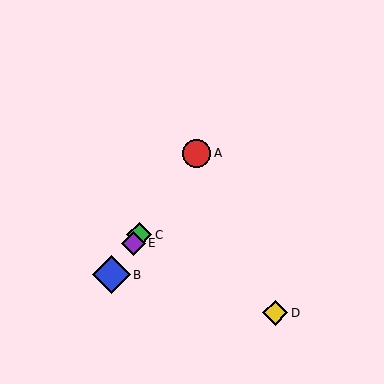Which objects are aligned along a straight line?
Objects A, B, C, E are aligned along a straight line.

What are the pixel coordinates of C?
Object C is at (139, 235).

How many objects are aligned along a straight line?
4 objects (A, B, C, E) are aligned along a straight line.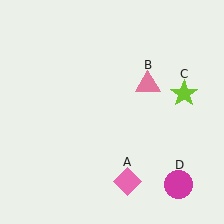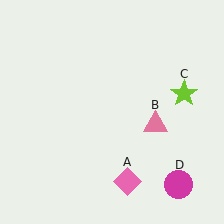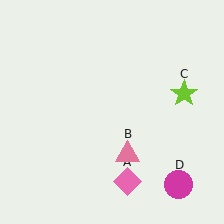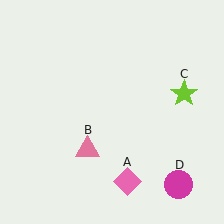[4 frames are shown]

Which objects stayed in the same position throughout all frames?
Pink diamond (object A) and lime star (object C) and magenta circle (object D) remained stationary.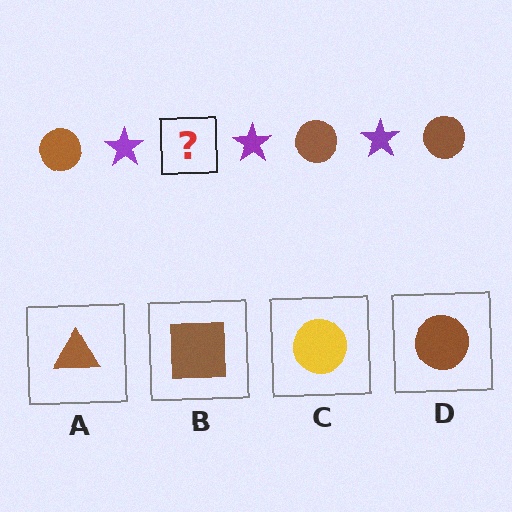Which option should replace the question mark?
Option D.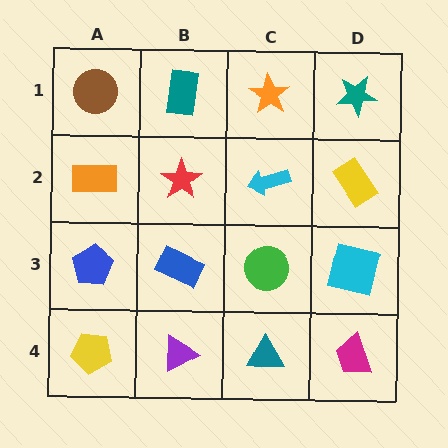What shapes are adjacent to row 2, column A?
A brown circle (row 1, column A), a blue pentagon (row 3, column A), a red star (row 2, column B).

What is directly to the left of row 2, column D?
A cyan arrow.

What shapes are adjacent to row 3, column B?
A red star (row 2, column B), a purple triangle (row 4, column B), a blue pentagon (row 3, column A), a green circle (row 3, column C).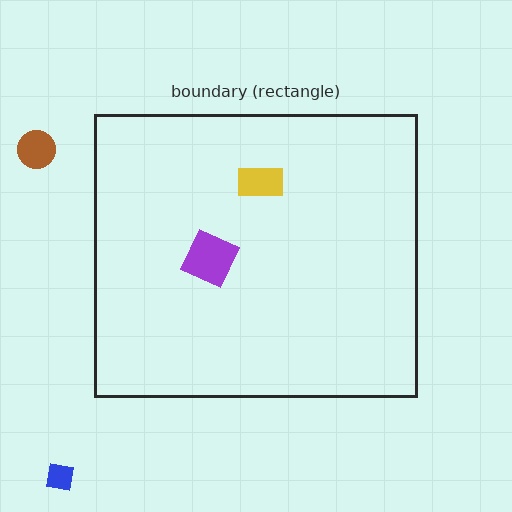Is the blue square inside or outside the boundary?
Outside.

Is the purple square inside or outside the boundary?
Inside.